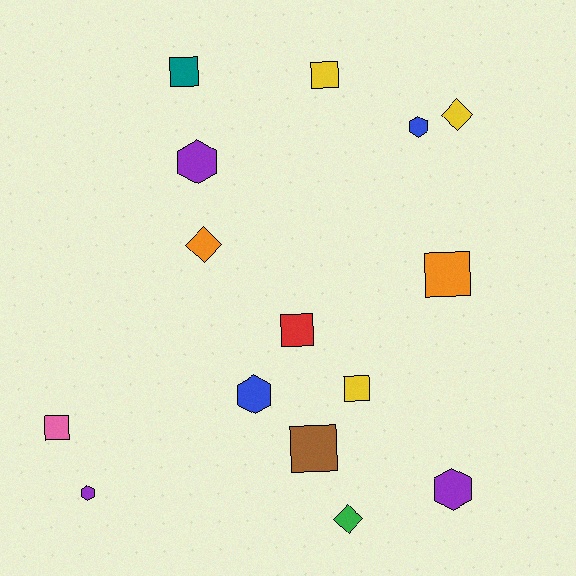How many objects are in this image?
There are 15 objects.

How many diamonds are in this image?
There are 3 diamonds.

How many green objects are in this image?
There is 1 green object.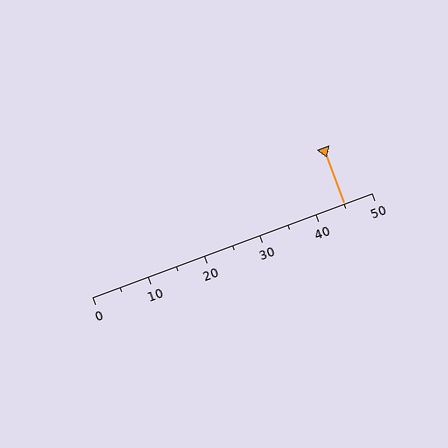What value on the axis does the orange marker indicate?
The marker indicates approximately 45.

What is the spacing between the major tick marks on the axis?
The major ticks are spaced 10 apart.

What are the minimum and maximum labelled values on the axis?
The axis runs from 0 to 50.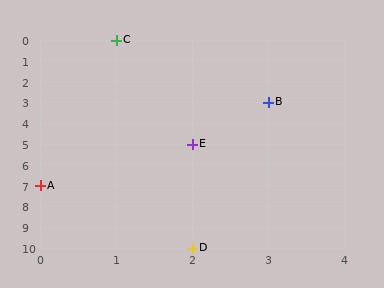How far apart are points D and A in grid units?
Points D and A are 2 columns and 3 rows apart (about 3.6 grid units diagonally).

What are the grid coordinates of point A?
Point A is at grid coordinates (0, 7).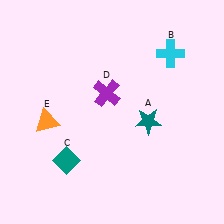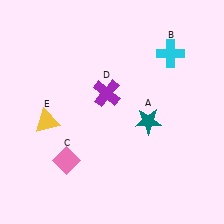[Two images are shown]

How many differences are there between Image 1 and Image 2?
There are 2 differences between the two images.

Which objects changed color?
C changed from teal to pink. E changed from orange to yellow.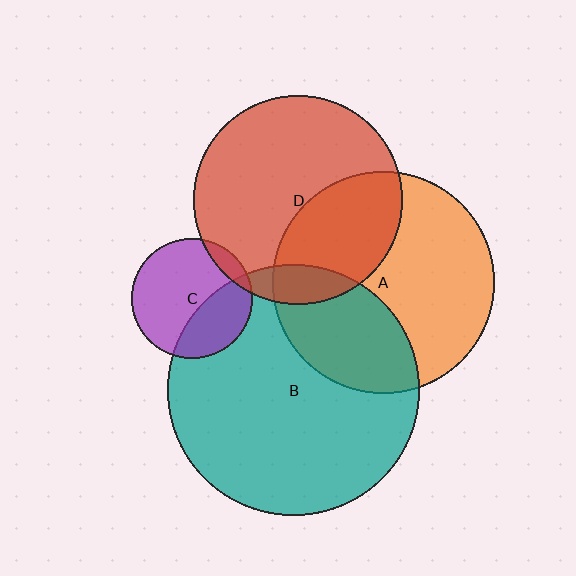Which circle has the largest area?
Circle B (teal).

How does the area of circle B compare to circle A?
Approximately 1.3 times.